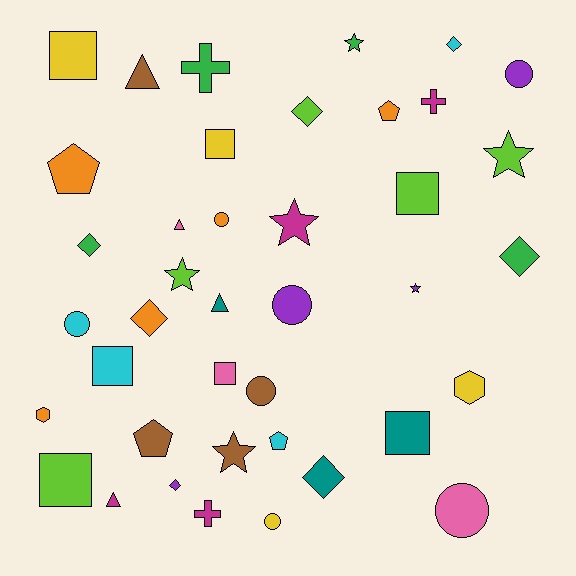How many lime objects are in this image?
There are 5 lime objects.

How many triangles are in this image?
There are 4 triangles.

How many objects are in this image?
There are 40 objects.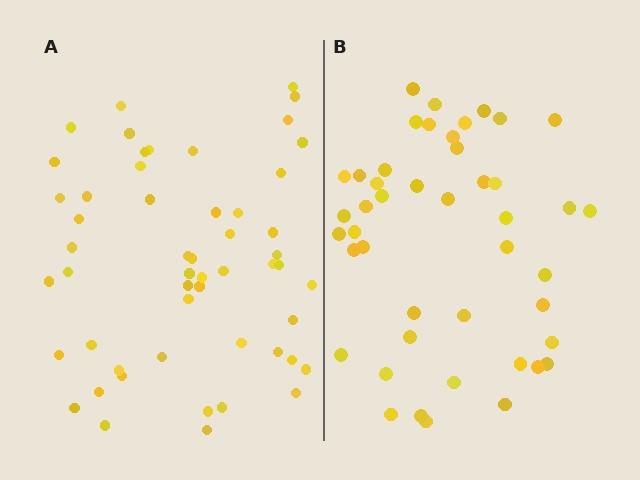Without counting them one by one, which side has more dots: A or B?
Region A (the left region) has more dots.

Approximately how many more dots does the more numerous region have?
Region A has roughly 8 or so more dots than region B.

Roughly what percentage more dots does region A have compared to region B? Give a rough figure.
About 20% more.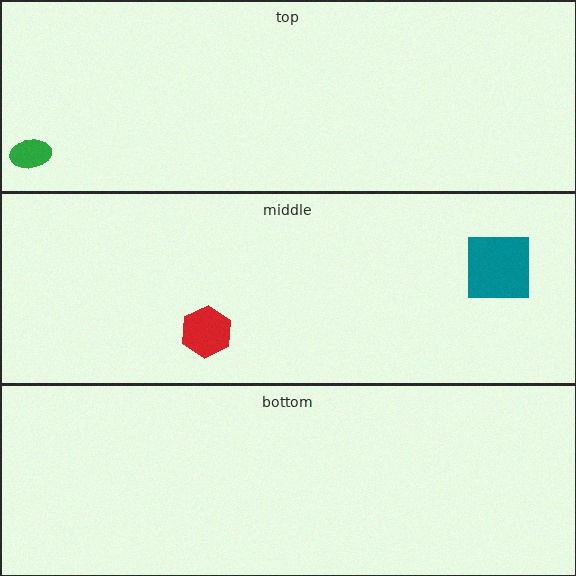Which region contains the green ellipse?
The top region.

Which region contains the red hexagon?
The middle region.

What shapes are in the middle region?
The teal square, the red hexagon.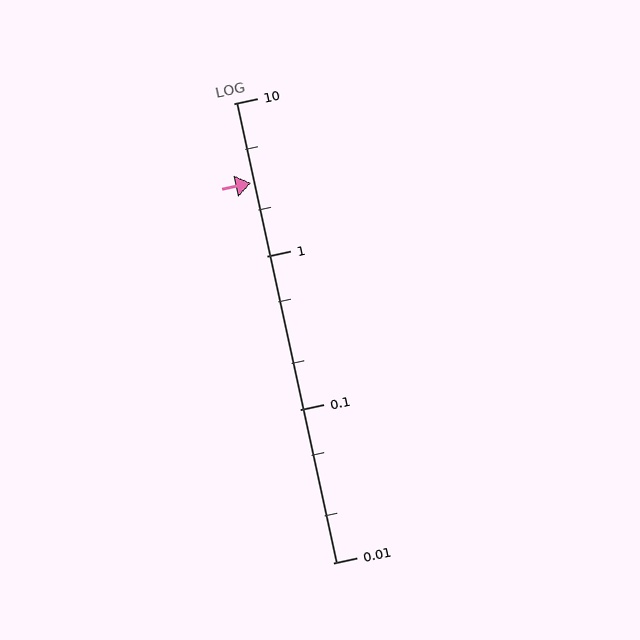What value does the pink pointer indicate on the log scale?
The pointer indicates approximately 3.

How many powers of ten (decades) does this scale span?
The scale spans 3 decades, from 0.01 to 10.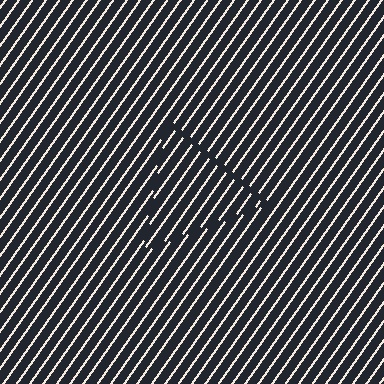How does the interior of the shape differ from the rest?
The interior of the shape contains the same grating, shifted by half a period — the contour is defined by the phase discontinuity where line-ends from the inner and outer gratings abut.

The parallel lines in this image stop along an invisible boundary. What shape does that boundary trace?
An illusory triangle. The interior of the shape contains the same grating, shifted by half a period — the contour is defined by the phase discontinuity where line-ends from the inner and outer gratings abut.